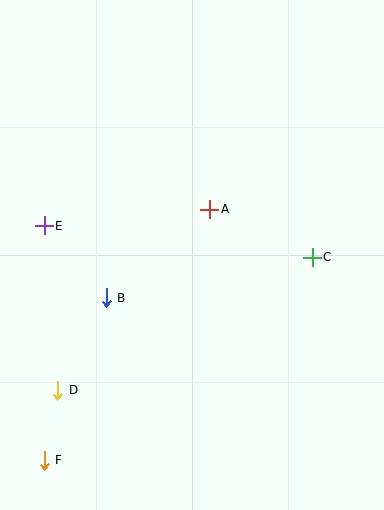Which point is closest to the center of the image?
Point A at (210, 209) is closest to the center.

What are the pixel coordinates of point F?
Point F is at (44, 460).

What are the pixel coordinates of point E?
Point E is at (44, 226).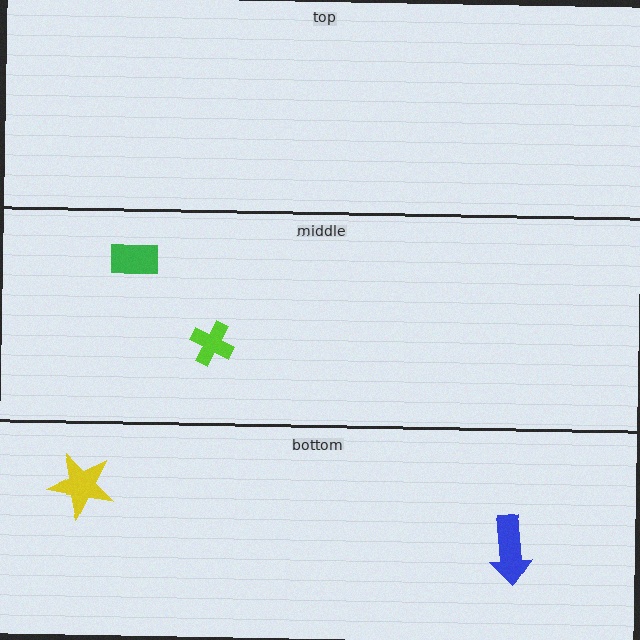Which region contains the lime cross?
The middle region.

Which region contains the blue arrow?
The bottom region.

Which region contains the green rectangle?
The middle region.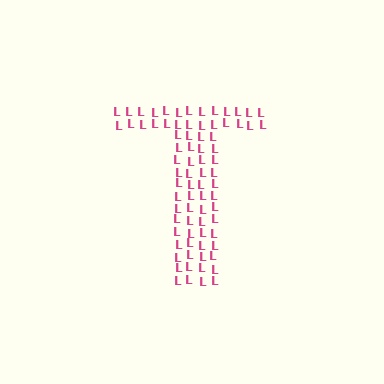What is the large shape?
The large shape is the letter T.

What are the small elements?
The small elements are letter L's.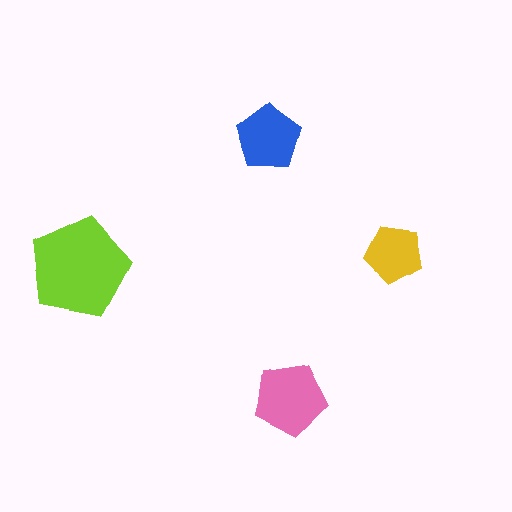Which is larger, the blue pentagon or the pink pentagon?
The pink one.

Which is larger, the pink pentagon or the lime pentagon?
The lime one.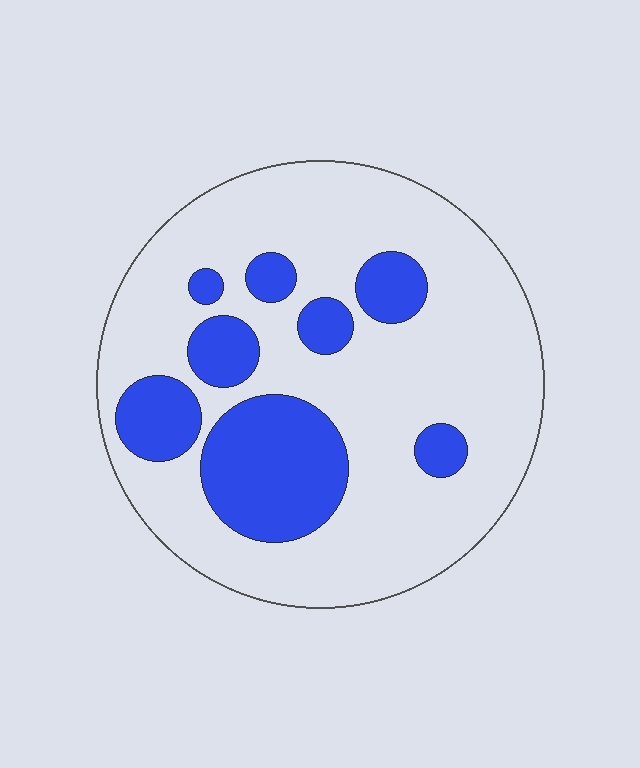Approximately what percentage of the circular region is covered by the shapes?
Approximately 25%.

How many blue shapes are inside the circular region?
8.